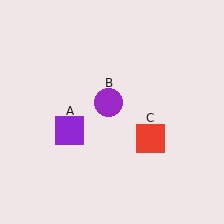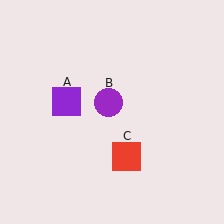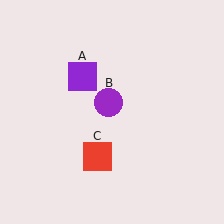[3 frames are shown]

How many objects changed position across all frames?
2 objects changed position: purple square (object A), red square (object C).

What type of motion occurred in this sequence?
The purple square (object A), red square (object C) rotated clockwise around the center of the scene.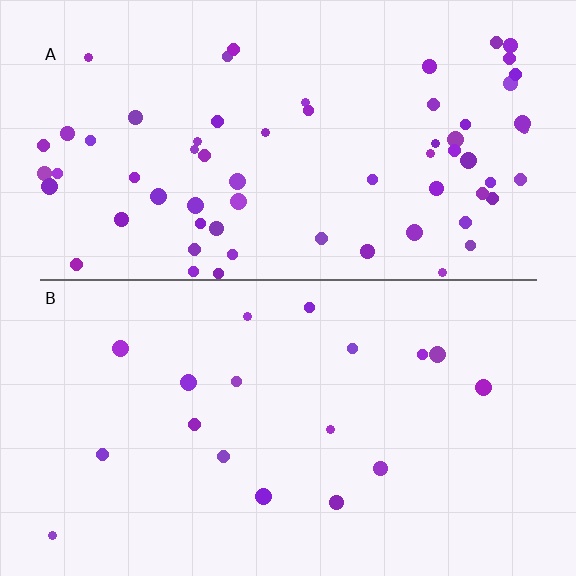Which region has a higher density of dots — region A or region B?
A (the top).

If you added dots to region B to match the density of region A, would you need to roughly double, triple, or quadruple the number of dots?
Approximately quadruple.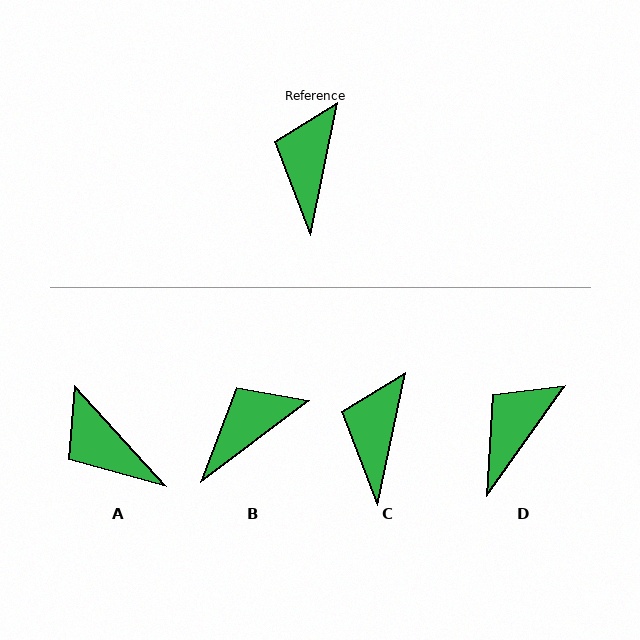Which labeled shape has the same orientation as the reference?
C.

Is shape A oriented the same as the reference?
No, it is off by about 54 degrees.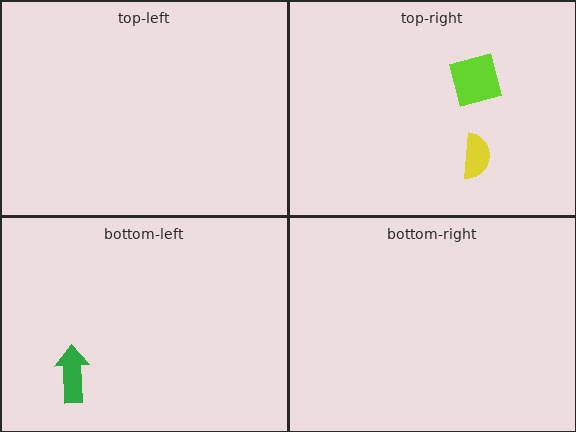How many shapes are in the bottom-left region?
1.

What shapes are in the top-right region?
The yellow semicircle, the lime square.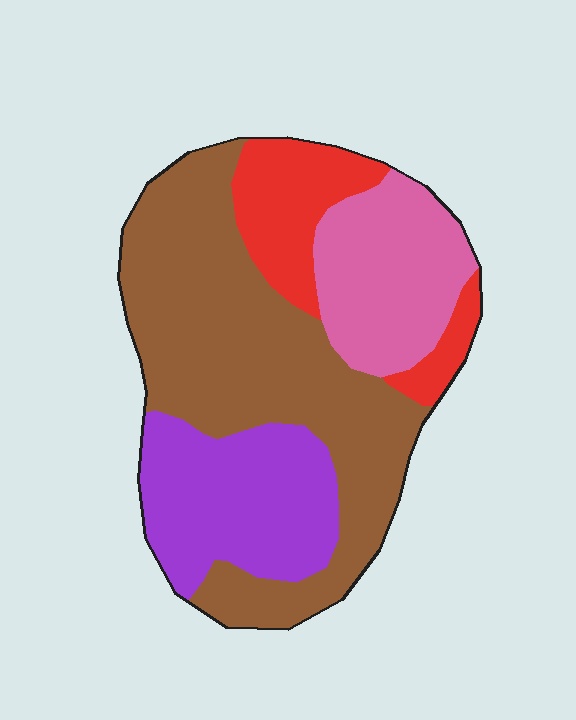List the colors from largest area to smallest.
From largest to smallest: brown, purple, pink, red.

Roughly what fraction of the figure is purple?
Purple takes up less than a quarter of the figure.